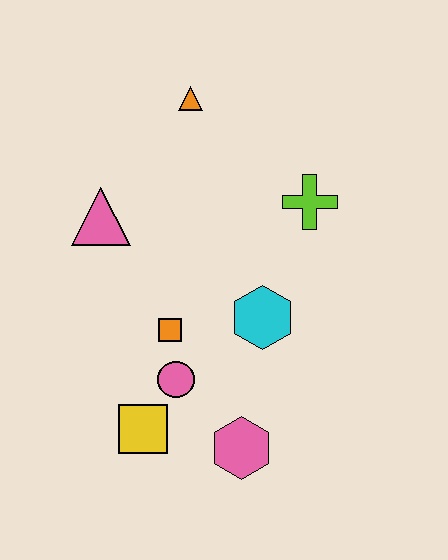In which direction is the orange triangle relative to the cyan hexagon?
The orange triangle is above the cyan hexagon.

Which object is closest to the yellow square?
The pink circle is closest to the yellow square.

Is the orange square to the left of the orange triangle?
Yes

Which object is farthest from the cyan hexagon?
The orange triangle is farthest from the cyan hexagon.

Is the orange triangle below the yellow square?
No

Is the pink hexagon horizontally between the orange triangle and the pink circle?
No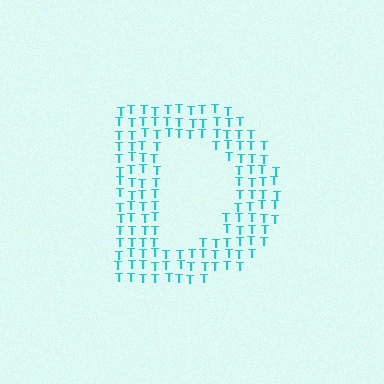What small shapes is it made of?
It is made of small letter T's.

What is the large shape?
The large shape is the letter D.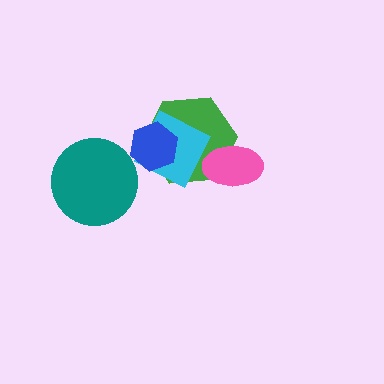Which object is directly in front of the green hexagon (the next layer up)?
The cyan diamond is directly in front of the green hexagon.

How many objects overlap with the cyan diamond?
3 objects overlap with the cyan diamond.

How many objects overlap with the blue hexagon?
2 objects overlap with the blue hexagon.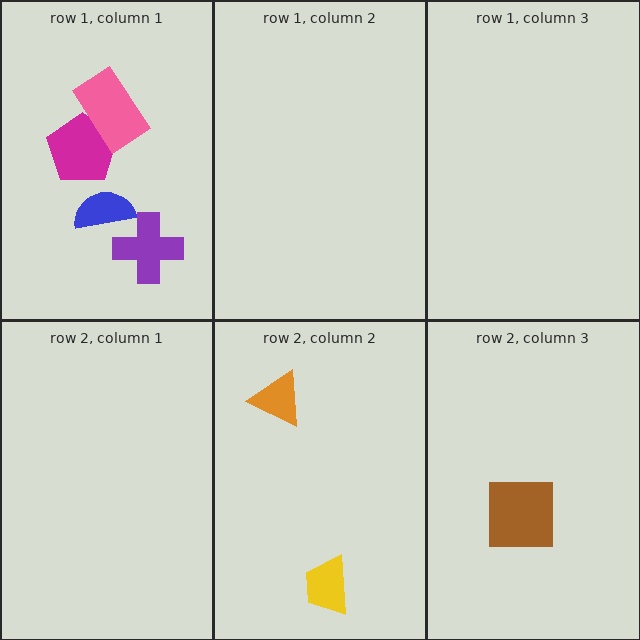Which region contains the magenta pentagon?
The row 1, column 1 region.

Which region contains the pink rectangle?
The row 1, column 1 region.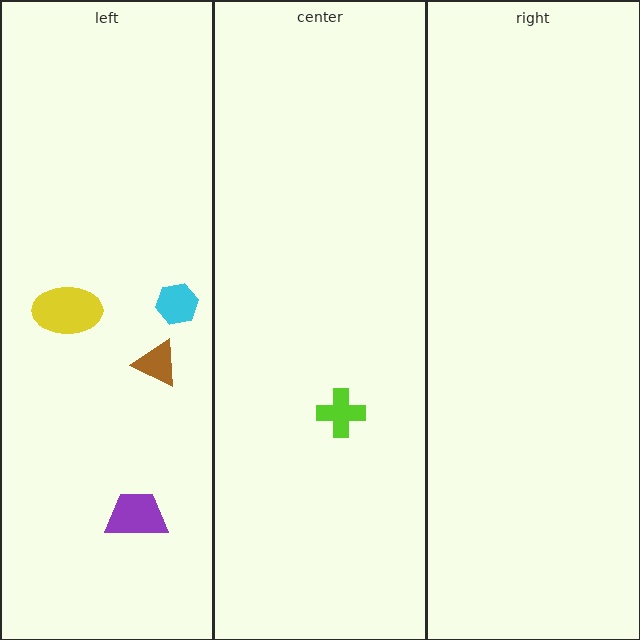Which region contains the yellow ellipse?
The left region.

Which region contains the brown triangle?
The left region.